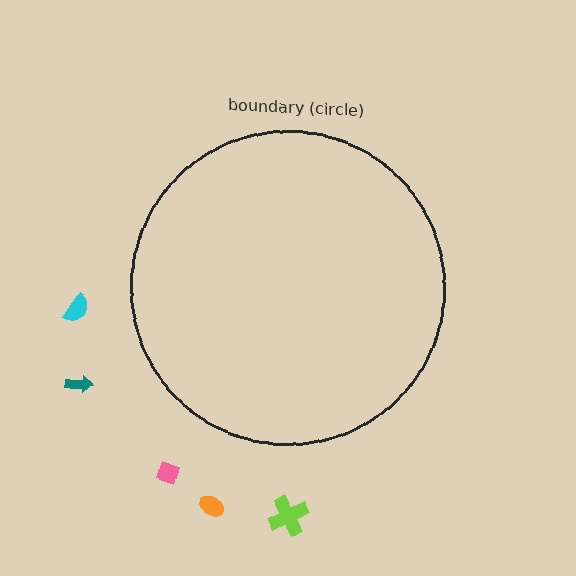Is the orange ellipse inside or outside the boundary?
Outside.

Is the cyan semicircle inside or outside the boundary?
Outside.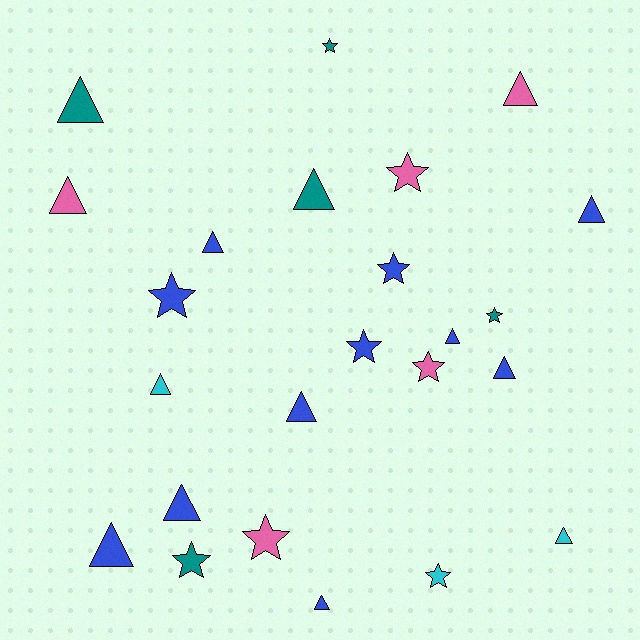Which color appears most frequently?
Blue, with 11 objects.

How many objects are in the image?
There are 24 objects.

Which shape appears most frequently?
Triangle, with 14 objects.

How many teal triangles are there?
There are 2 teal triangles.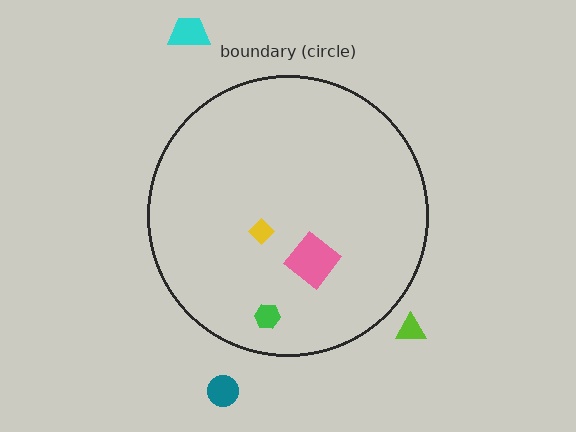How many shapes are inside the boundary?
3 inside, 3 outside.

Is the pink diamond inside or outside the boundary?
Inside.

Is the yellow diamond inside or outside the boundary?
Inside.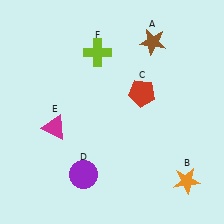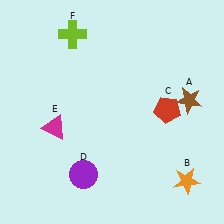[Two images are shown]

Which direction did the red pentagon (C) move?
The red pentagon (C) moved right.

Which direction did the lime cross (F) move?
The lime cross (F) moved left.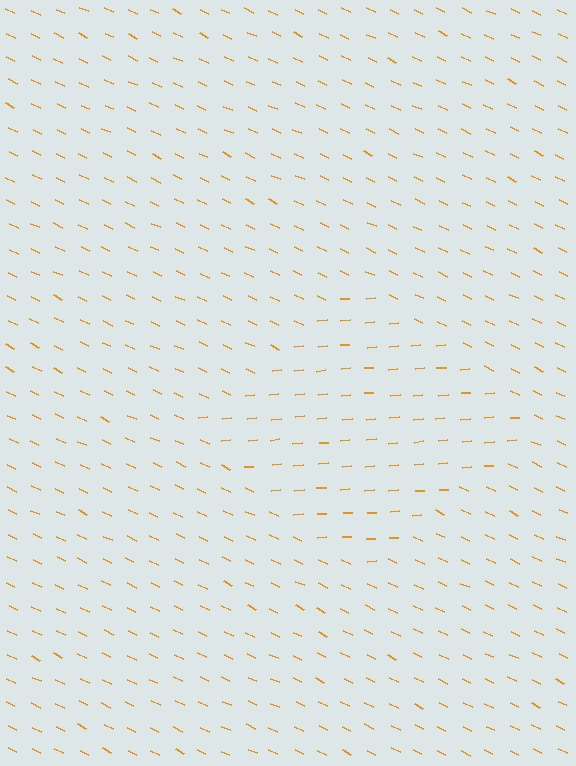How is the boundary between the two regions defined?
The boundary is defined purely by a change in line orientation (approximately 30 degrees difference). All lines are the same color and thickness.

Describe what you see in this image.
The image is filled with small orange line segments. A diamond region in the image has lines oriented differently from the surrounding lines, creating a visible texture boundary.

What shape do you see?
I see a diamond.